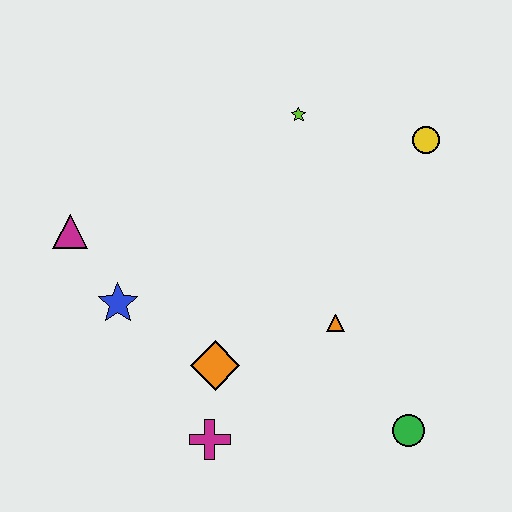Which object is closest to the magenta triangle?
The blue star is closest to the magenta triangle.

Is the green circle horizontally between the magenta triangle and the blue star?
No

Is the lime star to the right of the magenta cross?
Yes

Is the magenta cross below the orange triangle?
Yes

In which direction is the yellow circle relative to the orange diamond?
The yellow circle is above the orange diamond.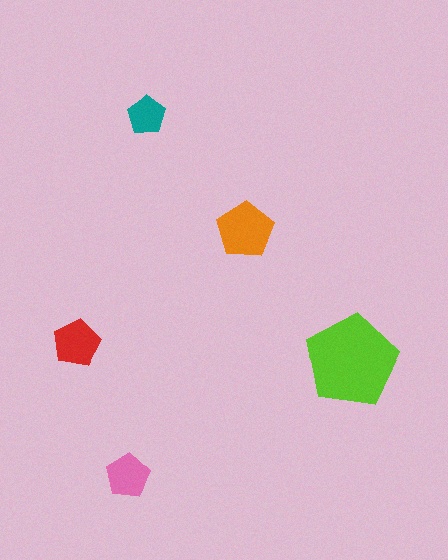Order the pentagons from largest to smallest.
the lime one, the orange one, the red one, the pink one, the teal one.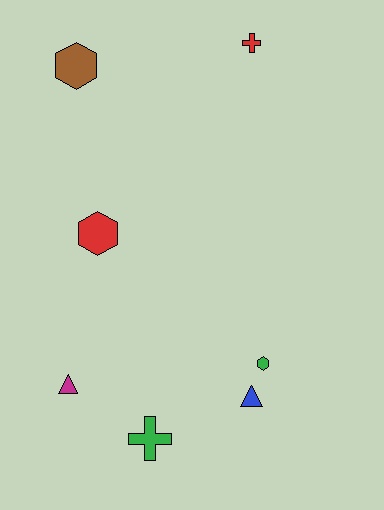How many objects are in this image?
There are 7 objects.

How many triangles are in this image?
There are 2 triangles.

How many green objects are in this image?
There are 2 green objects.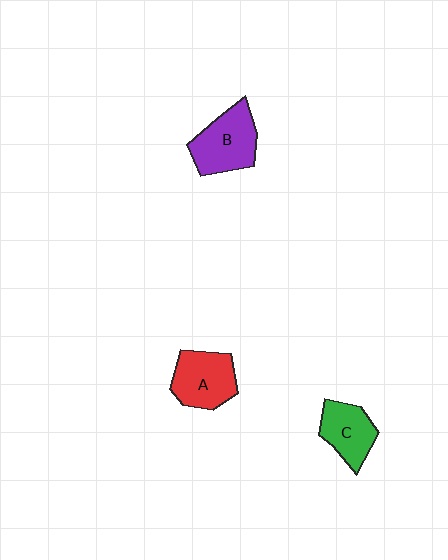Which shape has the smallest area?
Shape C (green).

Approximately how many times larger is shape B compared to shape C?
Approximately 1.3 times.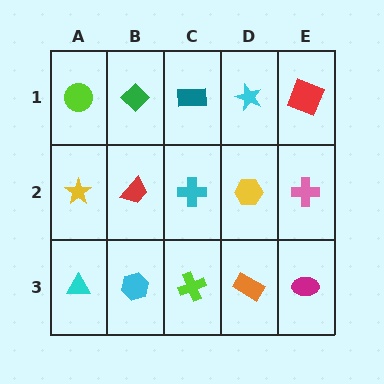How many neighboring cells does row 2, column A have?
3.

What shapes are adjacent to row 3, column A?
A yellow star (row 2, column A), a cyan hexagon (row 3, column B).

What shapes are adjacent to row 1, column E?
A pink cross (row 2, column E), a cyan star (row 1, column D).